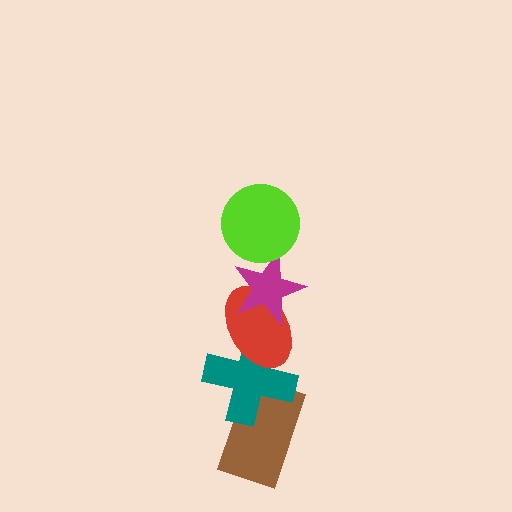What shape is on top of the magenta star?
The lime circle is on top of the magenta star.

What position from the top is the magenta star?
The magenta star is 2nd from the top.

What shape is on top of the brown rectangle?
The teal cross is on top of the brown rectangle.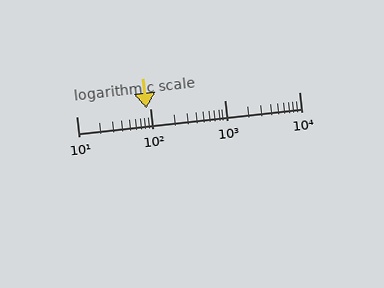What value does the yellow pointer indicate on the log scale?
The pointer indicates approximately 88.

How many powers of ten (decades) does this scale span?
The scale spans 3 decades, from 10 to 10000.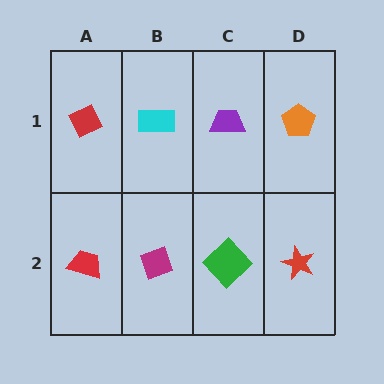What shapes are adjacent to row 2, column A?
A red diamond (row 1, column A), a magenta diamond (row 2, column B).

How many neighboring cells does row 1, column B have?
3.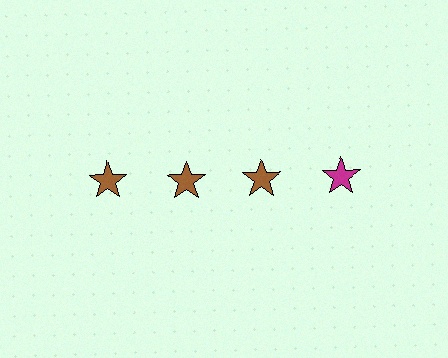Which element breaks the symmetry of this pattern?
The magenta star in the top row, second from right column breaks the symmetry. All other shapes are brown stars.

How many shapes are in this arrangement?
There are 4 shapes arranged in a grid pattern.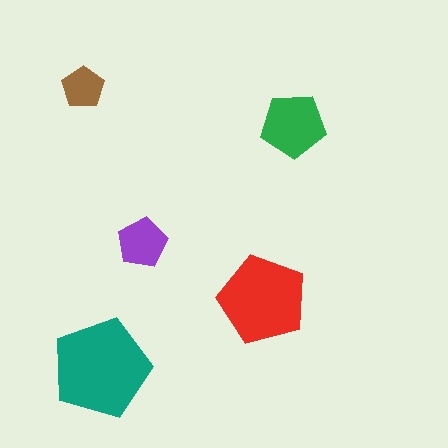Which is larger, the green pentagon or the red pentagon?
The red one.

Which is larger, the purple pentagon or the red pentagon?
The red one.